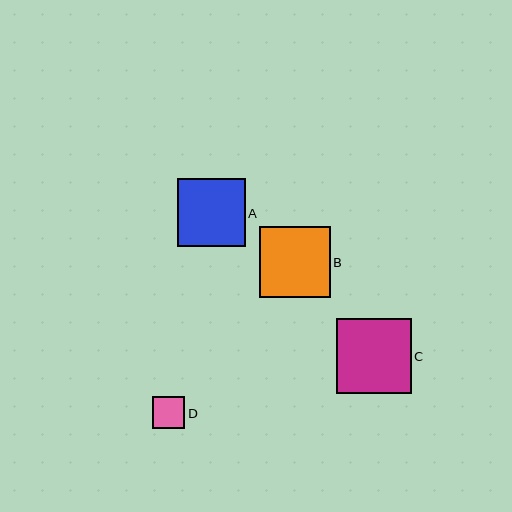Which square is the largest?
Square C is the largest with a size of approximately 75 pixels.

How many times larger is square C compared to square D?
Square C is approximately 2.4 times the size of square D.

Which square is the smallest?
Square D is the smallest with a size of approximately 32 pixels.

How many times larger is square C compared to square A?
Square C is approximately 1.1 times the size of square A.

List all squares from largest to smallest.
From largest to smallest: C, B, A, D.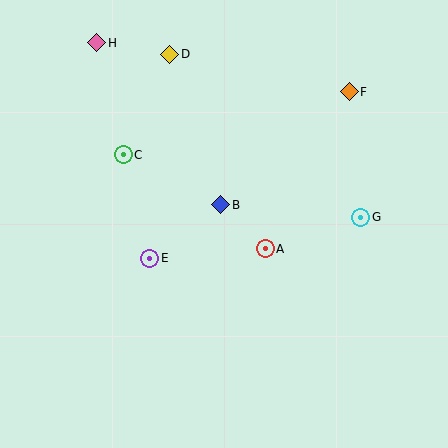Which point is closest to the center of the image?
Point B at (220, 205) is closest to the center.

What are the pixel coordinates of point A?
Point A is at (265, 249).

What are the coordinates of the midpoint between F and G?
The midpoint between F and G is at (355, 155).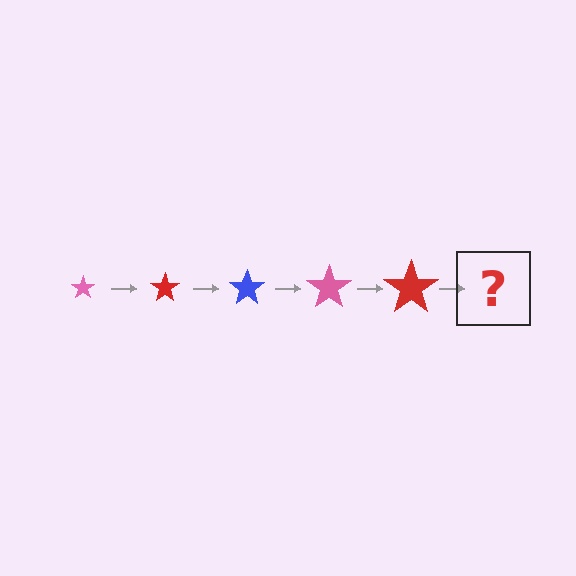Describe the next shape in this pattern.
It should be a blue star, larger than the previous one.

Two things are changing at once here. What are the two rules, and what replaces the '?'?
The two rules are that the star grows larger each step and the color cycles through pink, red, and blue. The '?' should be a blue star, larger than the previous one.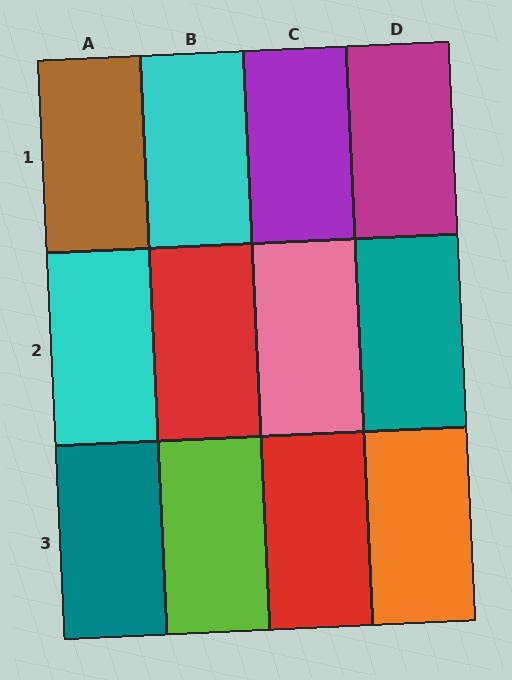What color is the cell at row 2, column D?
Teal.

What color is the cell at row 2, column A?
Cyan.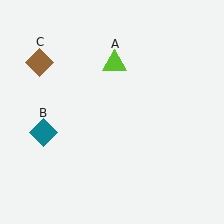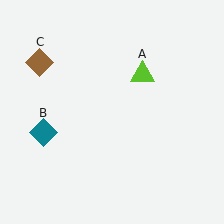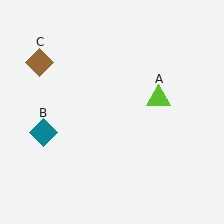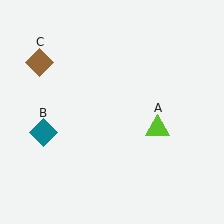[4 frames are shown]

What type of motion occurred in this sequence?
The lime triangle (object A) rotated clockwise around the center of the scene.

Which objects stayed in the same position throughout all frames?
Teal diamond (object B) and brown diamond (object C) remained stationary.